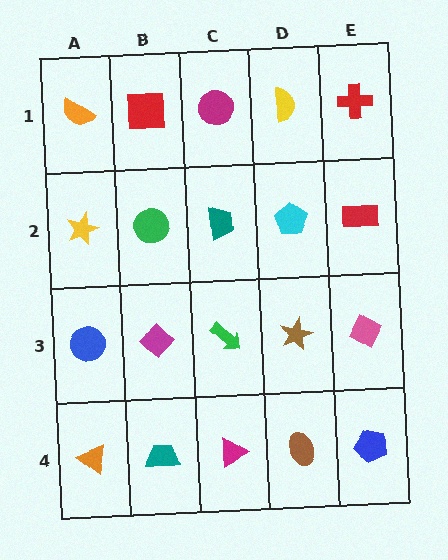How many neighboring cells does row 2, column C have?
4.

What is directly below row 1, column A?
A yellow star.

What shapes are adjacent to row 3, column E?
A red rectangle (row 2, column E), a blue pentagon (row 4, column E), a brown star (row 3, column D).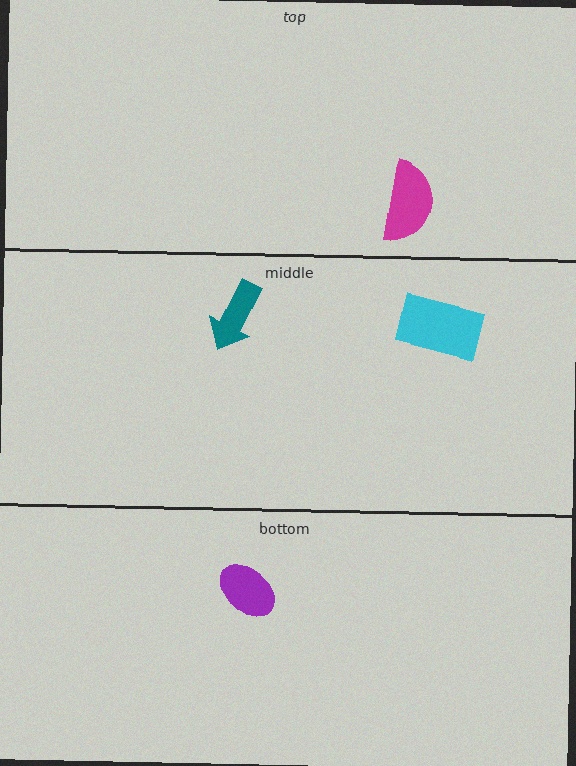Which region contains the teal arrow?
The middle region.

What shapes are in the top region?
The magenta semicircle.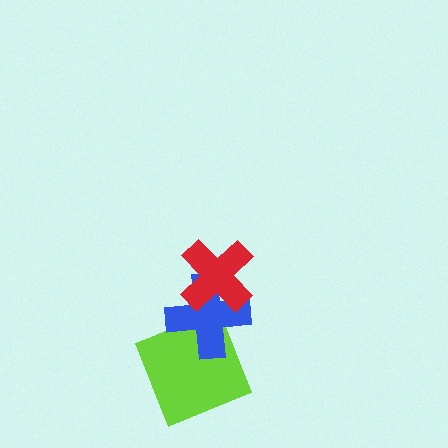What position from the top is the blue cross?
The blue cross is 2nd from the top.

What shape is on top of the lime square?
The blue cross is on top of the lime square.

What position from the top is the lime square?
The lime square is 3rd from the top.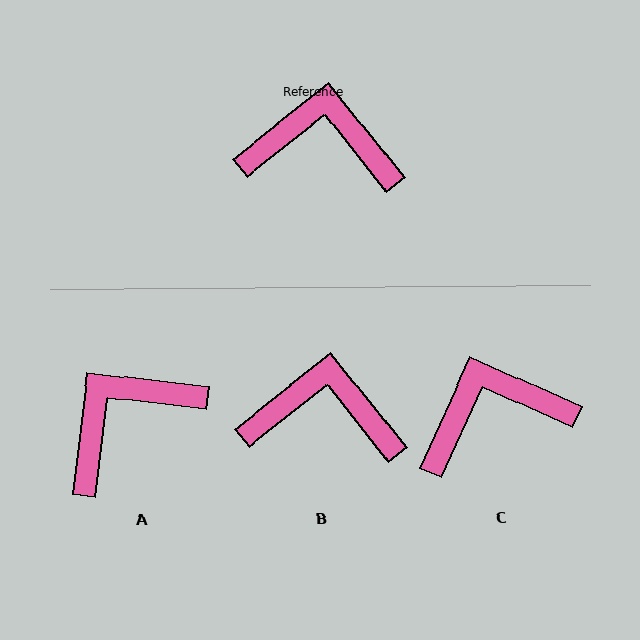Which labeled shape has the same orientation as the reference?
B.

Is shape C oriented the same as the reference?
No, it is off by about 27 degrees.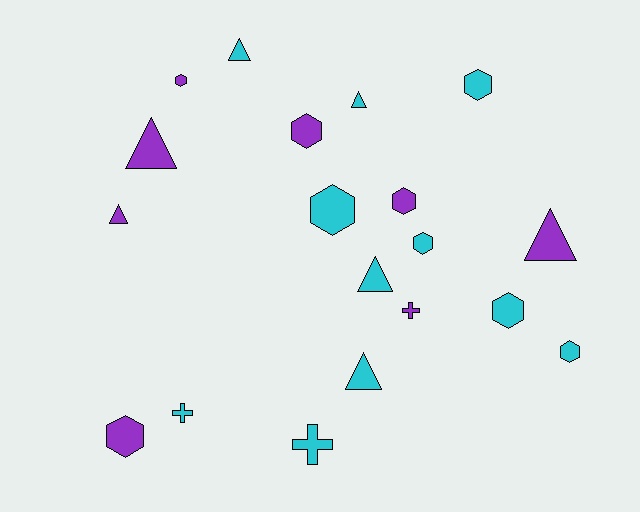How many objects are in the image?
There are 19 objects.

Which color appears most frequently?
Cyan, with 11 objects.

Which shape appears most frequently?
Hexagon, with 9 objects.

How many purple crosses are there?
There is 1 purple cross.